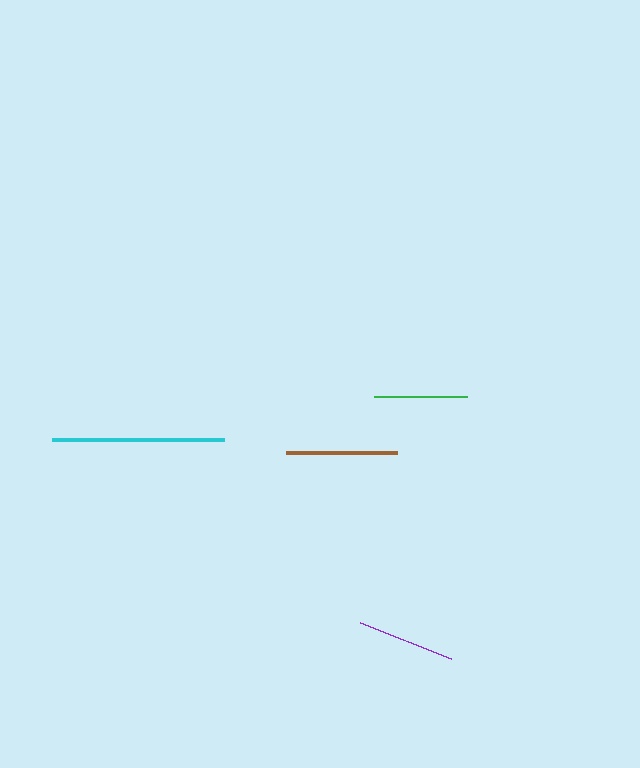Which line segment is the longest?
The cyan line is the longest at approximately 172 pixels.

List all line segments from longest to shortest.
From longest to shortest: cyan, brown, purple, green.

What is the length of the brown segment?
The brown segment is approximately 110 pixels long.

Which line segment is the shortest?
The green line is the shortest at approximately 94 pixels.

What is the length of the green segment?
The green segment is approximately 94 pixels long.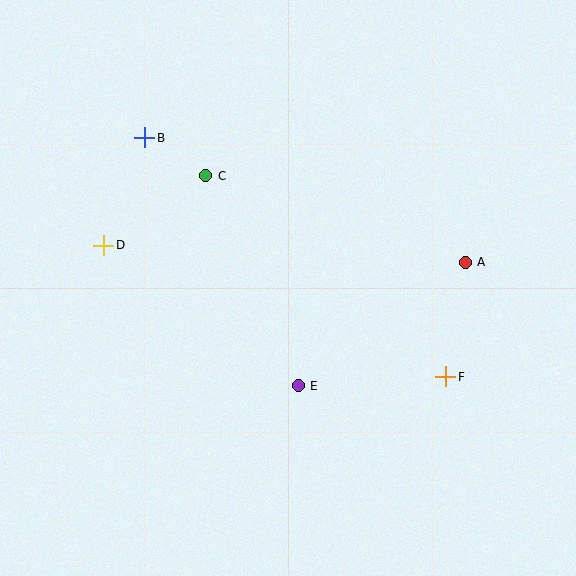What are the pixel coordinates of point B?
Point B is at (145, 138).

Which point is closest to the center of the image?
Point E at (298, 386) is closest to the center.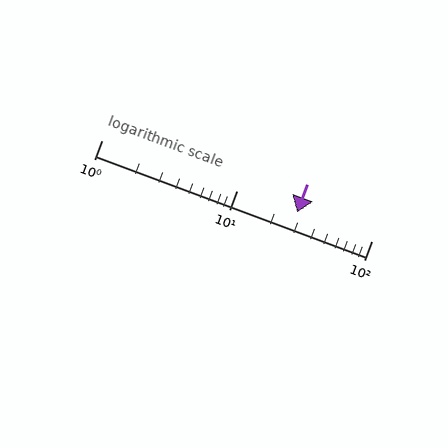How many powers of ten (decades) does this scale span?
The scale spans 2 decades, from 1 to 100.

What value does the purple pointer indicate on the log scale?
The pointer indicates approximately 28.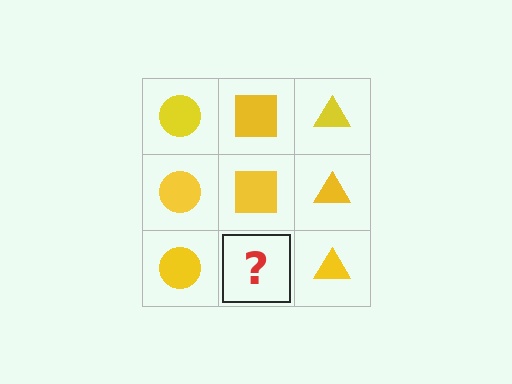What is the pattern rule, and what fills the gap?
The rule is that each column has a consistent shape. The gap should be filled with a yellow square.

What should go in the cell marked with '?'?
The missing cell should contain a yellow square.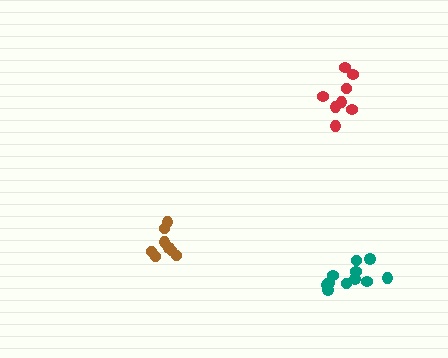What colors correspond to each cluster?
The clusters are colored: brown, red, teal.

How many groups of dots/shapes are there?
There are 3 groups.